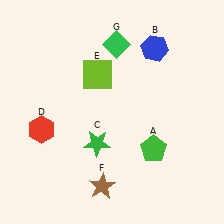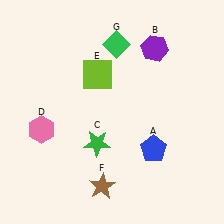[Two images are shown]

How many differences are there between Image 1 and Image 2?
There are 3 differences between the two images.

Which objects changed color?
A changed from green to blue. B changed from blue to purple. D changed from red to pink.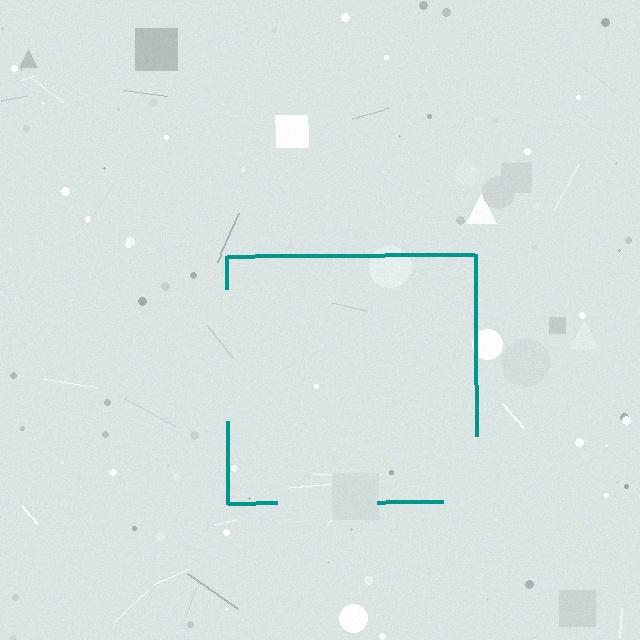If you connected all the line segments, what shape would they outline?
They would outline a square.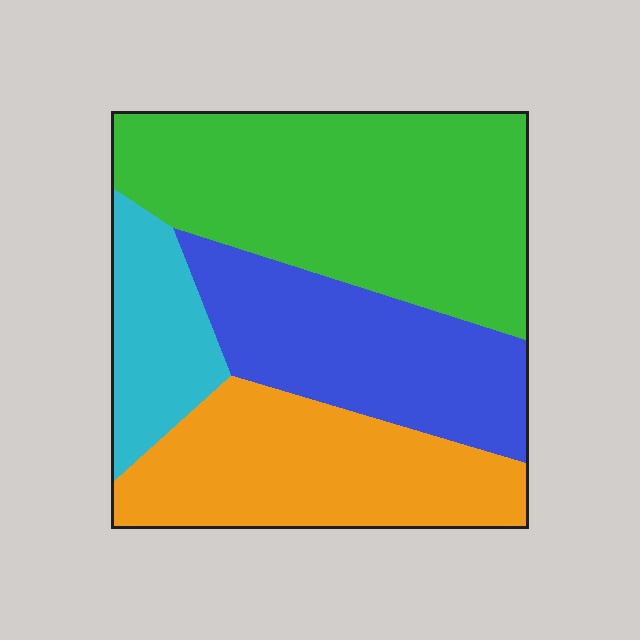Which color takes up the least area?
Cyan, at roughly 10%.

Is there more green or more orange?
Green.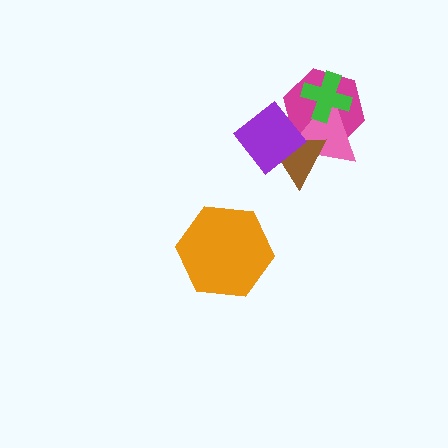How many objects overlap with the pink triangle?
4 objects overlap with the pink triangle.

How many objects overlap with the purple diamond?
3 objects overlap with the purple diamond.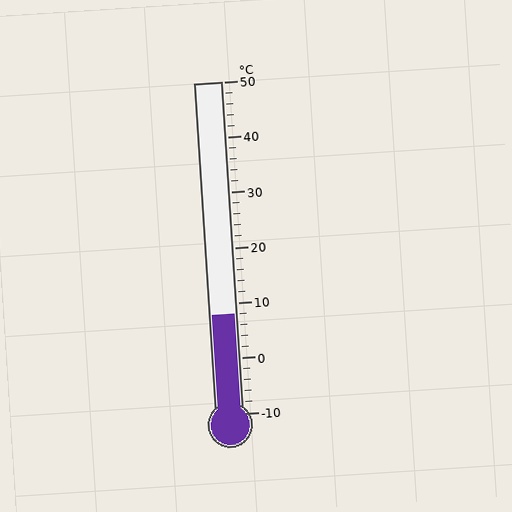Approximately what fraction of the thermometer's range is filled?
The thermometer is filled to approximately 30% of its range.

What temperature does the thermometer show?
The thermometer shows approximately 8°C.